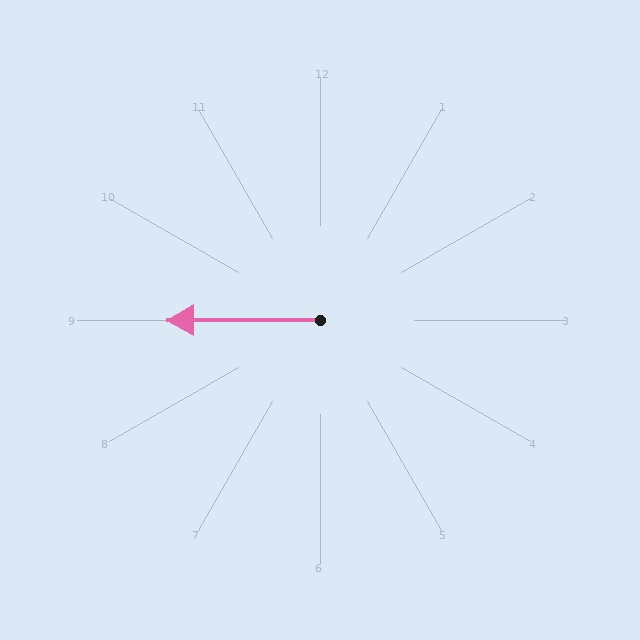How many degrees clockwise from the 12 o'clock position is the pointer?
Approximately 270 degrees.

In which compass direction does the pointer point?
West.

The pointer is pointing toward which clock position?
Roughly 9 o'clock.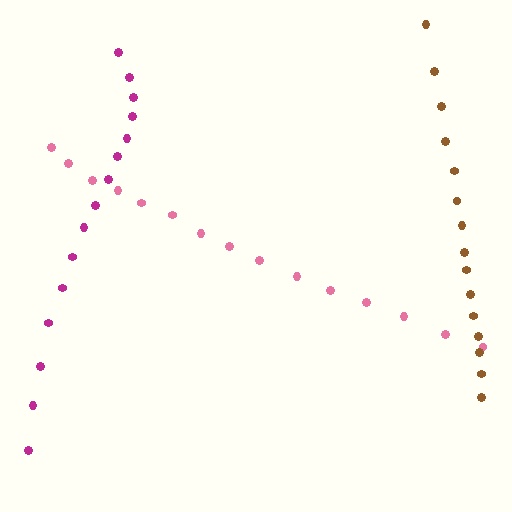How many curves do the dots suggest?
There are 3 distinct paths.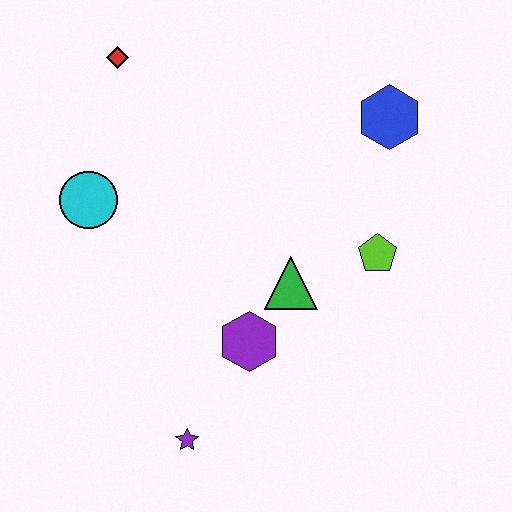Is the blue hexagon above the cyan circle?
Yes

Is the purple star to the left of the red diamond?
No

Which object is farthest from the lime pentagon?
The red diamond is farthest from the lime pentagon.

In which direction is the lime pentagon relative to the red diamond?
The lime pentagon is to the right of the red diamond.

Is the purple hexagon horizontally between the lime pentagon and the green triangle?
No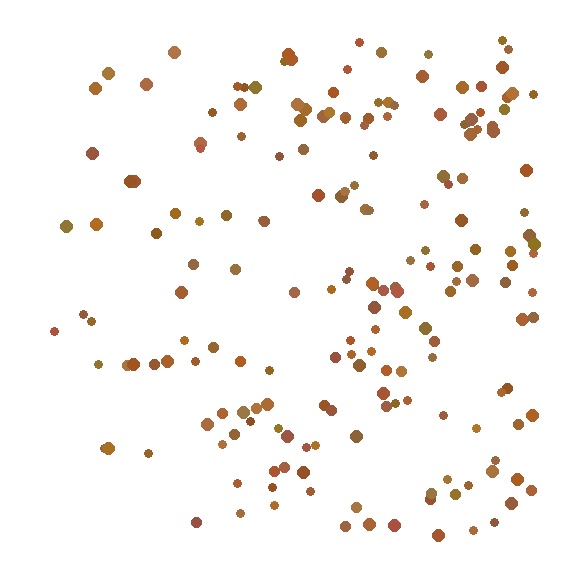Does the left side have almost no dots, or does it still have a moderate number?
Still a moderate number, just noticeably fewer than the right.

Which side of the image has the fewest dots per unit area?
The left.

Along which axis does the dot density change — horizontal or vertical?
Horizontal.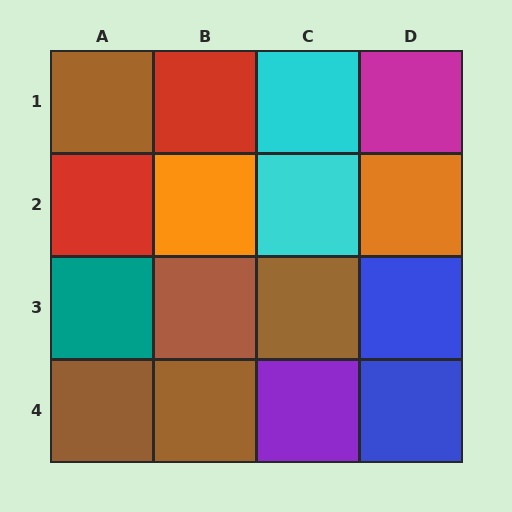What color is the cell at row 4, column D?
Blue.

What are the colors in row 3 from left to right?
Teal, brown, brown, blue.